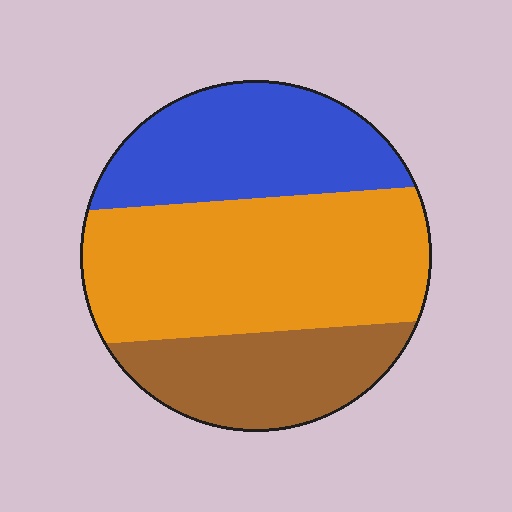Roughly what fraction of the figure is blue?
Blue covers 30% of the figure.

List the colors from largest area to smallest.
From largest to smallest: orange, blue, brown.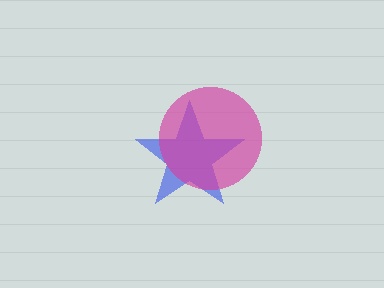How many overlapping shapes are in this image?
There are 2 overlapping shapes in the image.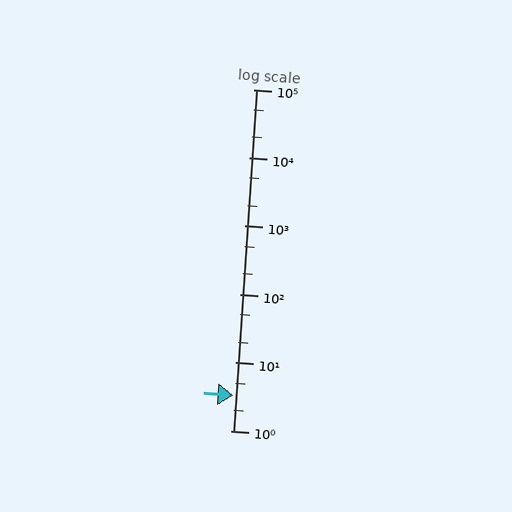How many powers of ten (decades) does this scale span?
The scale spans 5 decades, from 1 to 100000.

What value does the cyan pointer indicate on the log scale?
The pointer indicates approximately 3.3.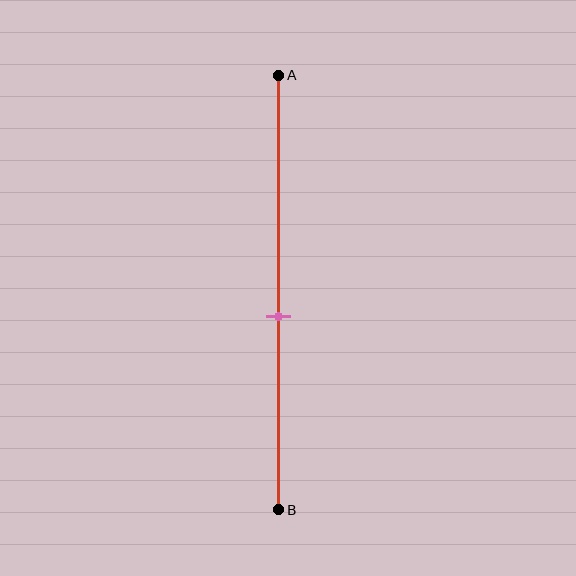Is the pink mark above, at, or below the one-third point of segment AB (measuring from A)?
The pink mark is below the one-third point of segment AB.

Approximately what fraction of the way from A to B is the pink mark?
The pink mark is approximately 55% of the way from A to B.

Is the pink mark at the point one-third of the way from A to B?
No, the mark is at about 55% from A, not at the 33% one-third point.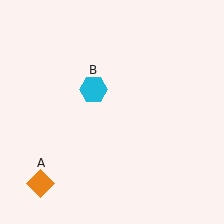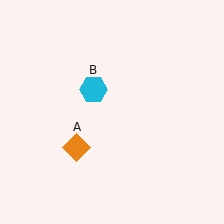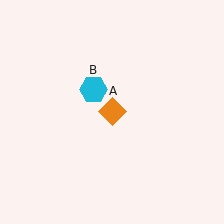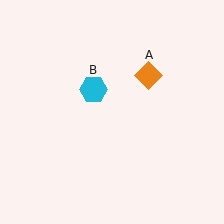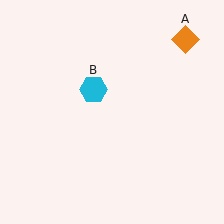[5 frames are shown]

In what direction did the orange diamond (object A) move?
The orange diamond (object A) moved up and to the right.